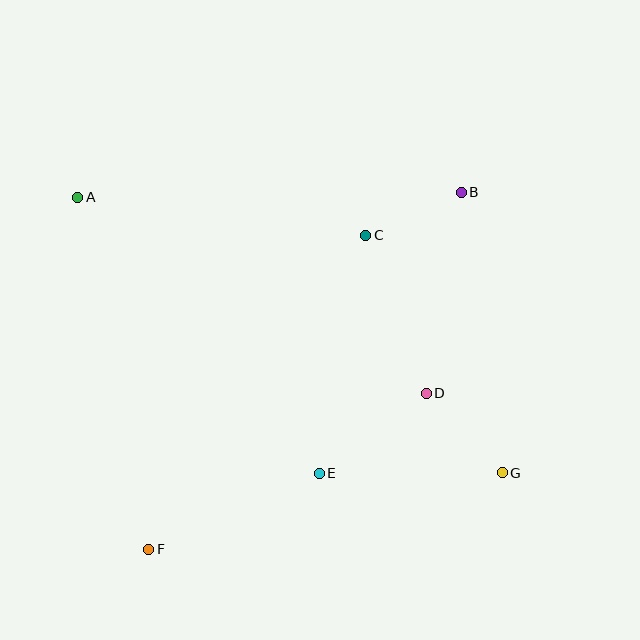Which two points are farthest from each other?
Points A and G are farthest from each other.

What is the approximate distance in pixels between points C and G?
The distance between C and G is approximately 274 pixels.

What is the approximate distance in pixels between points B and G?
The distance between B and G is approximately 283 pixels.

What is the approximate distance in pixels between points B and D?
The distance between B and D is approximately 204 pixels.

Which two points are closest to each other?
Points B and C are closest to each other.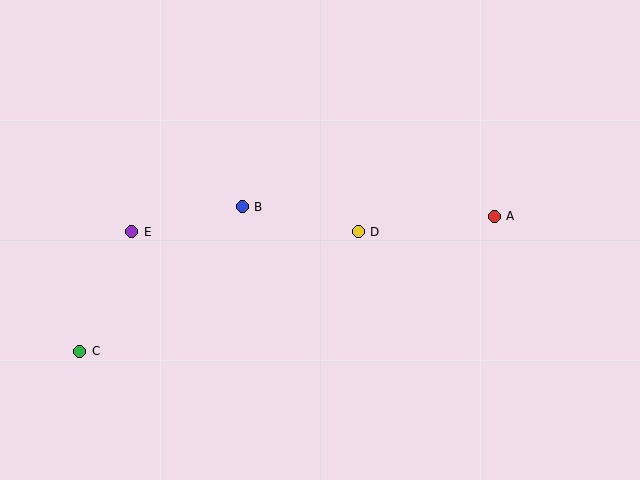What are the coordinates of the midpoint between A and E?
The midpoint between A and E is at (313, 224).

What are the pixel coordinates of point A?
Point A is at (494, 216).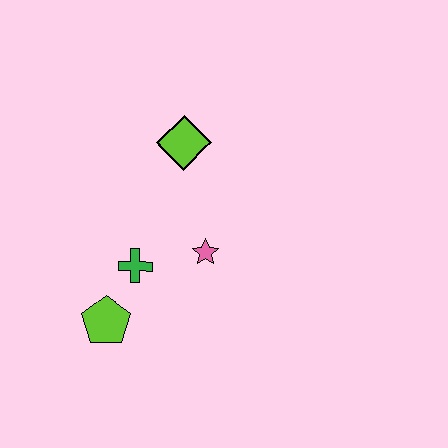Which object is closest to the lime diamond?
The pink star is closest to the lime diamond.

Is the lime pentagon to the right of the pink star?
No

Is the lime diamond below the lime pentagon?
No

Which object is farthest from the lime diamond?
The lime pentagon is farthest from the lime diamond.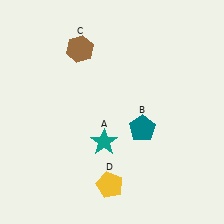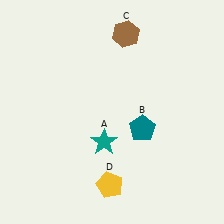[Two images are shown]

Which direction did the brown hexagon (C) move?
The brown hexagon (C) moved right.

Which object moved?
The brown hexagon (C) moved right.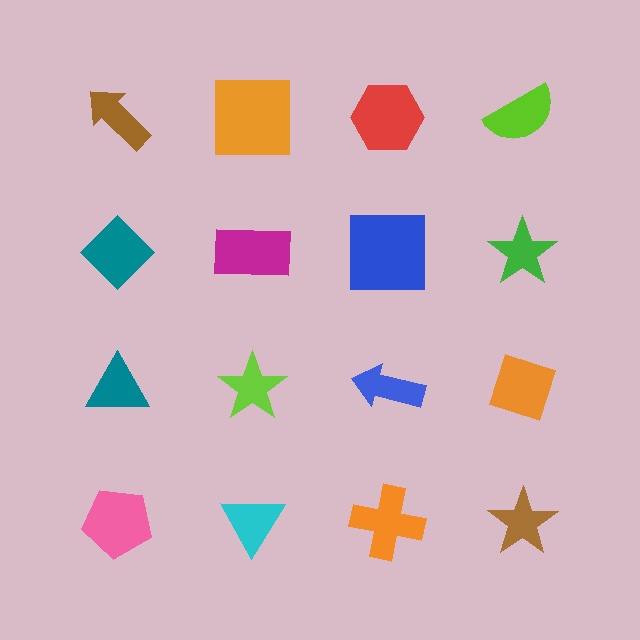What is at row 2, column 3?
A blue square.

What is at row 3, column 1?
A teal triangle.